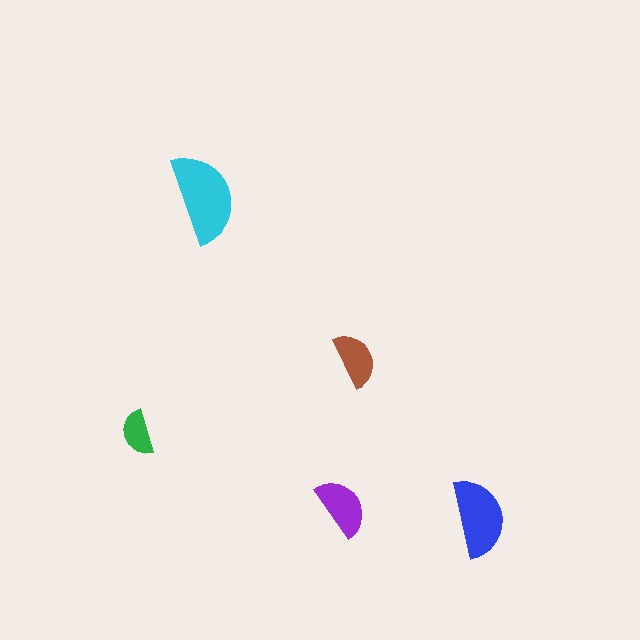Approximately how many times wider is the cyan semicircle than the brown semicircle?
About 1.5 times wider.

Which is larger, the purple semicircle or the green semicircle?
The purple one.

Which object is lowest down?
The blue semicircle is bottommost.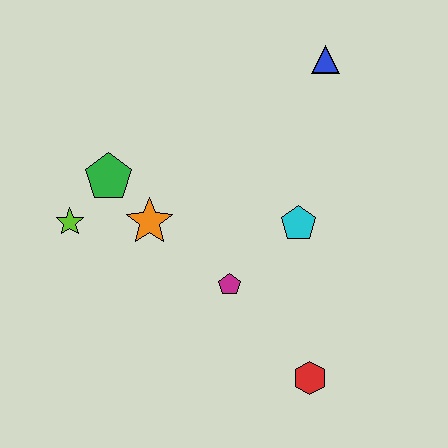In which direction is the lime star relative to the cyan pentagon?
The lime star is to the left of the cyan pentagon.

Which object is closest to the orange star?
The green pentagon is closest to the orange star.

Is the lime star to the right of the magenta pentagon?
No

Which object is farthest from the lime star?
The blue triangle is farthest from the lime star.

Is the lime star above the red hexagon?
Yes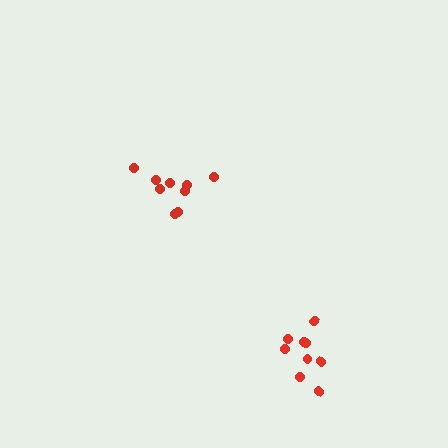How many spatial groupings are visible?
There are 2 spatial groupings.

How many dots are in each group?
Group 1: 9 dots, Group 2: 9 dots (18 total).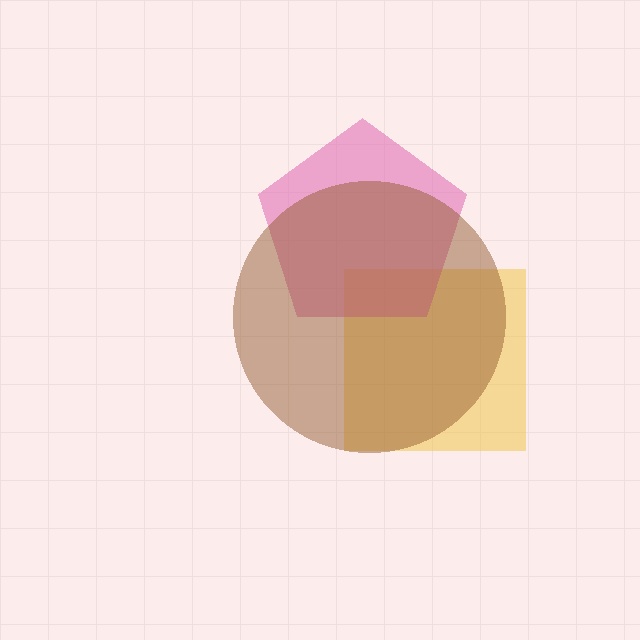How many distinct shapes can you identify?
There are 3 distinct shapes: a yellow square, a pink pentagon, a brown circle.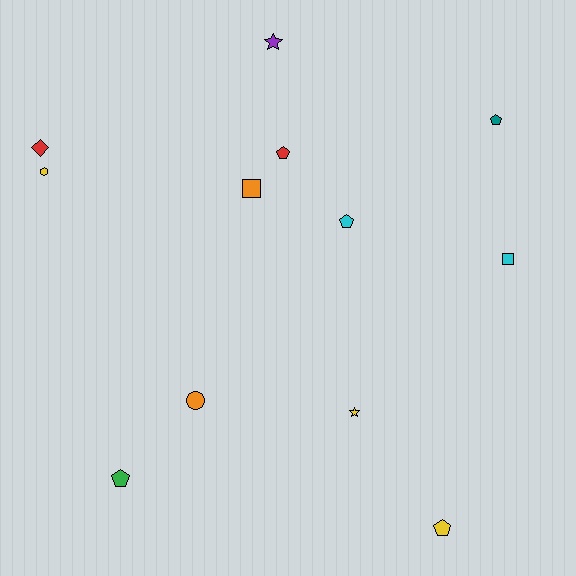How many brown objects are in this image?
There are no brown objects.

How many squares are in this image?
There are 2 squares.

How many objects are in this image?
There are 12 objects.